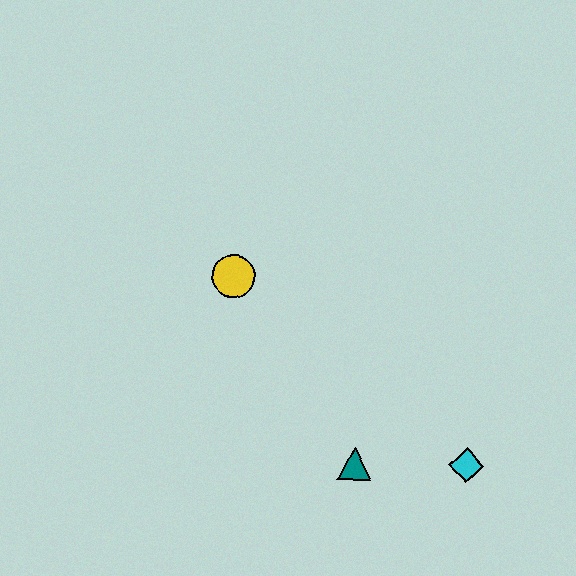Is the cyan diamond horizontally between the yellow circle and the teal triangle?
No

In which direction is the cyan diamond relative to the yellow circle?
The cyan diamond is to the right of the yellow circle.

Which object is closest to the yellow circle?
The teal triangle is closest to the yellow circle.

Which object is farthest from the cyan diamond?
The yellow circle is farthest from the cyan diamond.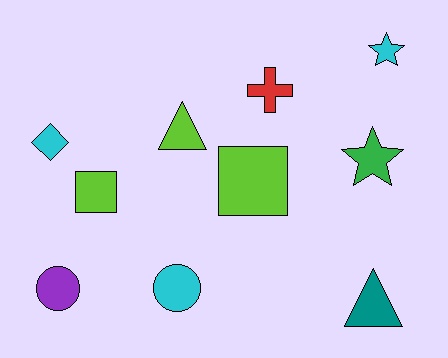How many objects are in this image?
There are 10 objects.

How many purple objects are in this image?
There is 1 purple object.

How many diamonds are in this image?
There is 1 diamond.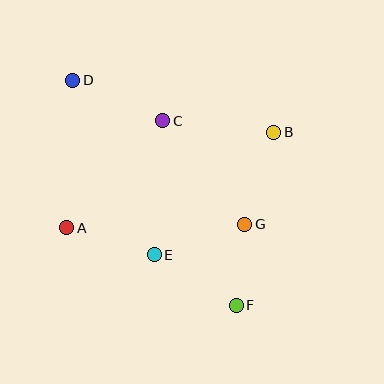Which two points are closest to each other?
Points F and G are closest to each other.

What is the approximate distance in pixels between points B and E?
The distance between B and E is approximately 171 pixels.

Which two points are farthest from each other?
Points D and F are farthest from each other.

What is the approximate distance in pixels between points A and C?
The distance between A and C is approximately 144 pixels.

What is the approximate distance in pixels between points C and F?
The distance between C and F is approximately 199 pixels.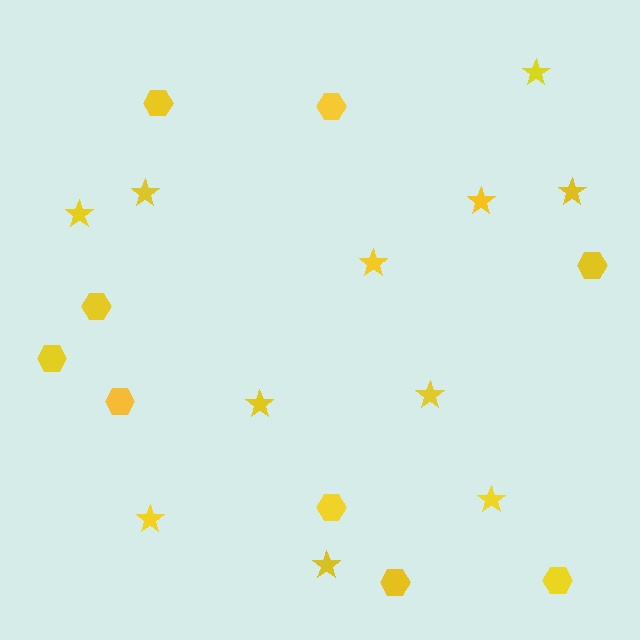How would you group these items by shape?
There are 2 groups: one group of hexagons (9) and one group of stars (11).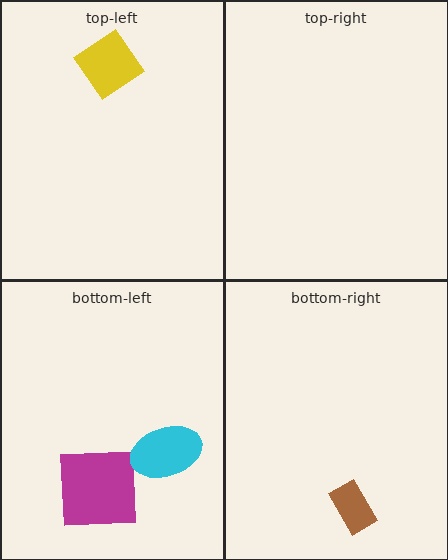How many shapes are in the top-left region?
1.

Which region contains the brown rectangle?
The bottom-right region.